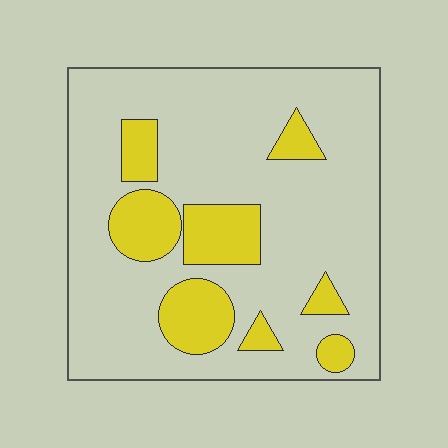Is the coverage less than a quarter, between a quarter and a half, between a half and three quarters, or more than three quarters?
Less than a quarter.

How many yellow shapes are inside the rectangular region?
8.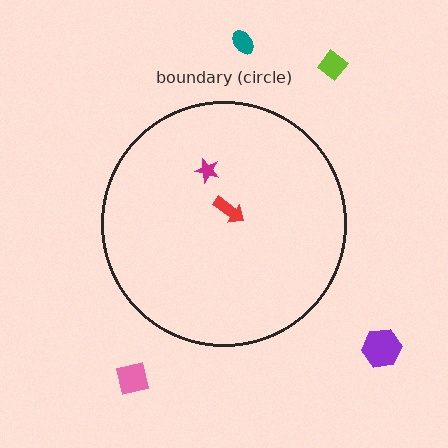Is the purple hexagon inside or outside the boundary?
Outside.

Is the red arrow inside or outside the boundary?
Inside.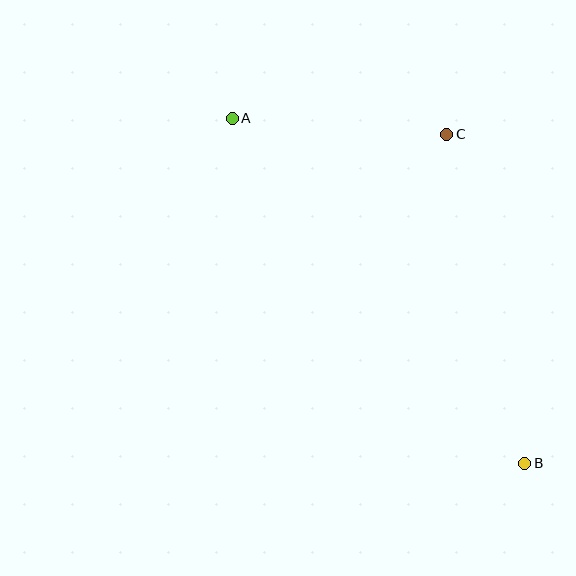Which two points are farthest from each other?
Points A and B are farthest from each other.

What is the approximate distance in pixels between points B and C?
The distance between B and C is approximately 338 pixels.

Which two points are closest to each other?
Points A and C are closest to each other.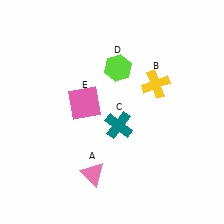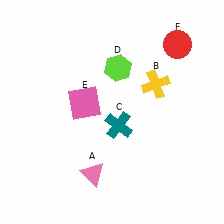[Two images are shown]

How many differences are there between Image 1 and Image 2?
There is 1 difference between the two images.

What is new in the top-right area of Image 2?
A red circle (F) was added in the top-right area of Image 2.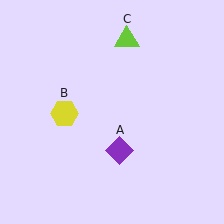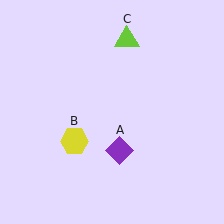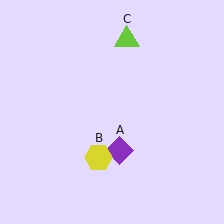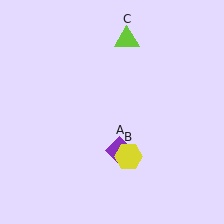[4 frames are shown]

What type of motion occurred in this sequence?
The yellow hexagon (object B) rotated counterclockwise around the center of the scene.